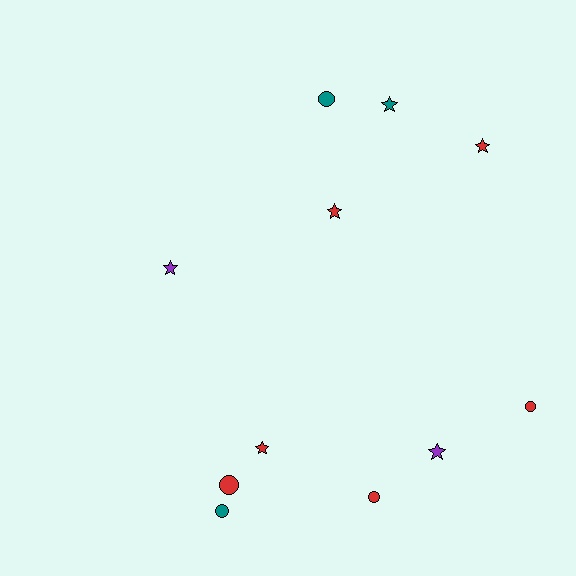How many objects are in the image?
There are 11 objects.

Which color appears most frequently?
Red, with 6 objects.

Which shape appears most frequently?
Star, with 6 objects.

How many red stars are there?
There are 3 red stars.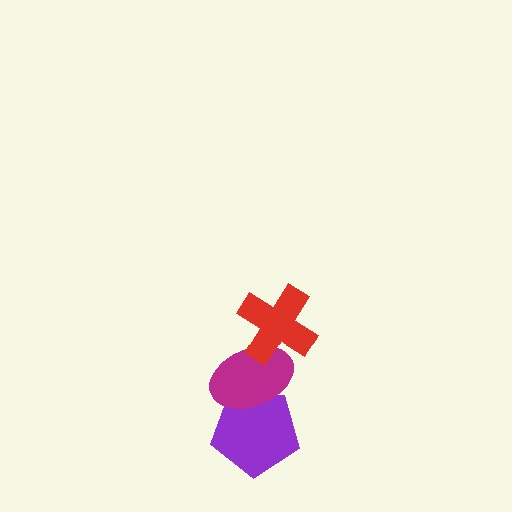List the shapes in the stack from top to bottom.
From top to bottom: the red cross, the magenta ellipse, the purple pentagon.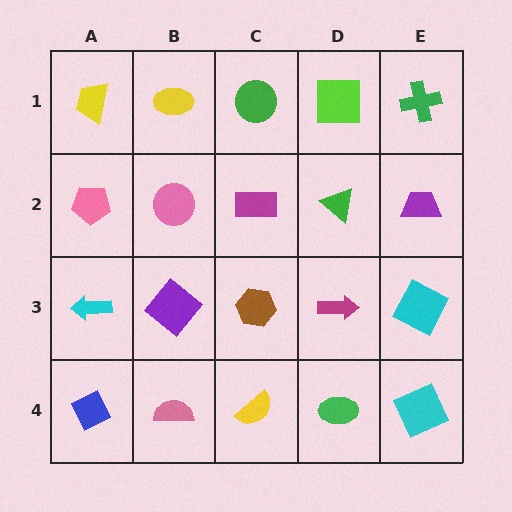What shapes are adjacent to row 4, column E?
A cyan square (row 3, column E), a green ellipse (row 4, column D).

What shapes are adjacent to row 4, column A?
A cyan arrow (row 3, column A), a pink semicircle (row 4, column B).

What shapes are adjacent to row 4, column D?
A magenta arrow (row 3, column D), a yellow semicircle (row 4, column C), a cyan square (row 4, column E).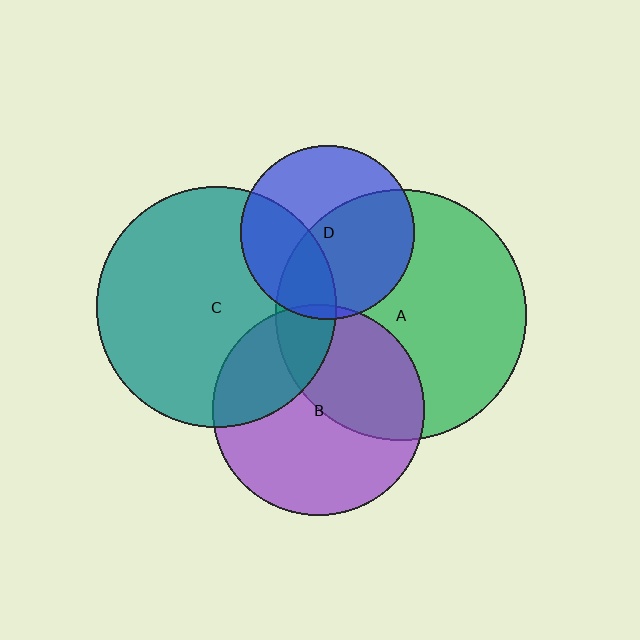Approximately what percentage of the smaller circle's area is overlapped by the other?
Approximately 5%.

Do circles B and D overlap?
Yes.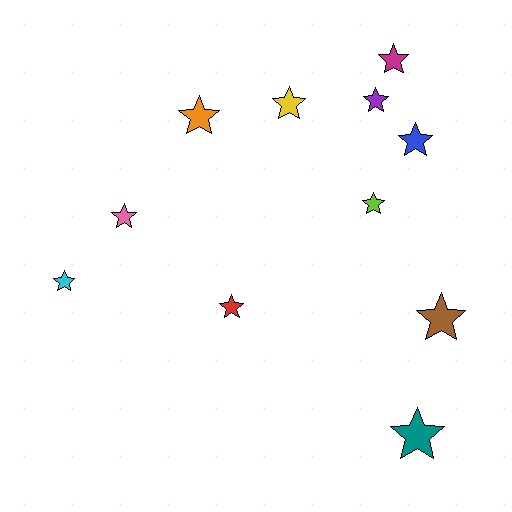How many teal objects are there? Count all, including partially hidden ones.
There is 1 teal object.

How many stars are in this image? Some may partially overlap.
There are 11 stars.